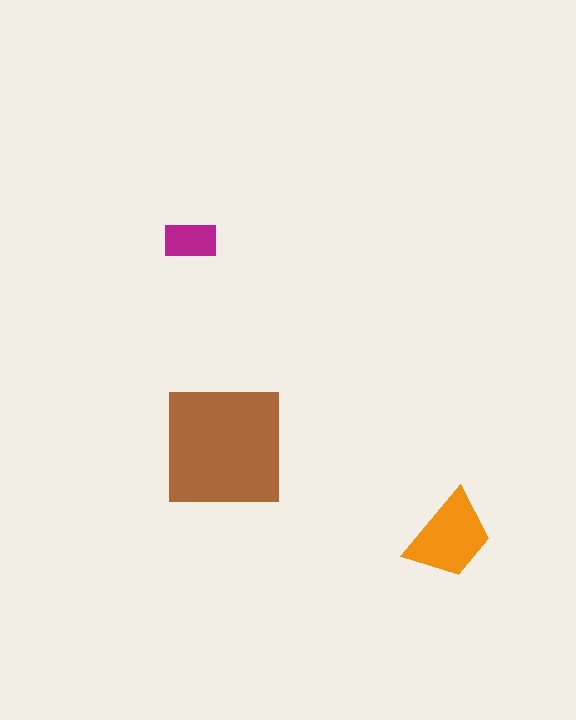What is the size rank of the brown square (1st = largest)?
1st.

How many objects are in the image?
There are 3 objects in the image.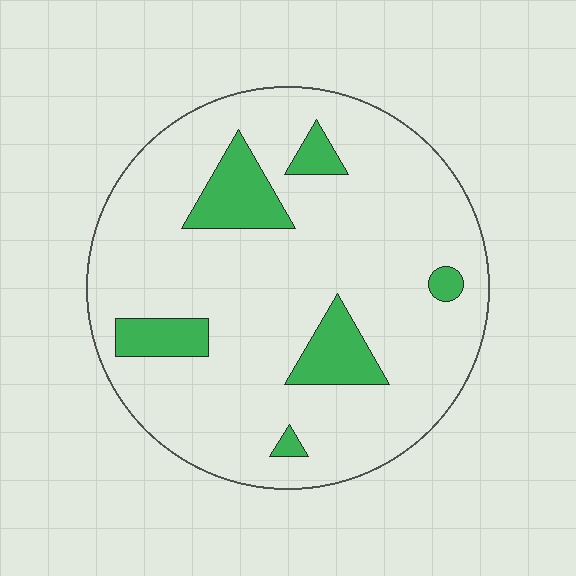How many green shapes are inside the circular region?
6.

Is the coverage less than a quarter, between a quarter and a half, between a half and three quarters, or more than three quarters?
Less than a quarter.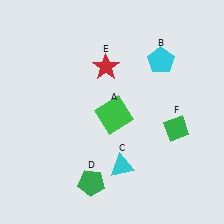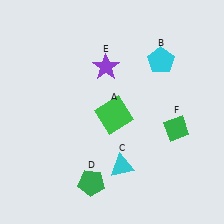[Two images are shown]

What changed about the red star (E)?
In Image 1, E is red. In Image 2, it changed to purple.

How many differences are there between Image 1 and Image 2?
There is 1 difference between the two images.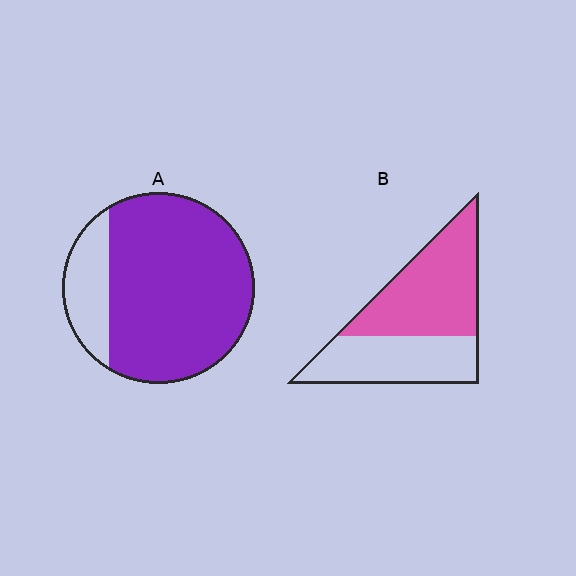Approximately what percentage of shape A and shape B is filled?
A is approximately 80% and B is approximately 55%.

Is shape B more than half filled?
Yes.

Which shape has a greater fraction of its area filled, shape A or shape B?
Shape A.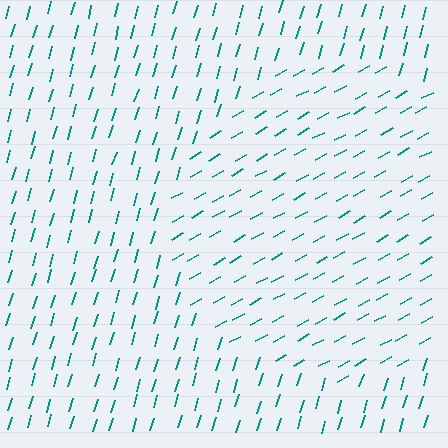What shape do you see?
I see a circle.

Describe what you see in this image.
The image is filled with small teal line segments. A circle region in the image has lines oriented differently from the surrounding lines, creating a visible texture boundary.